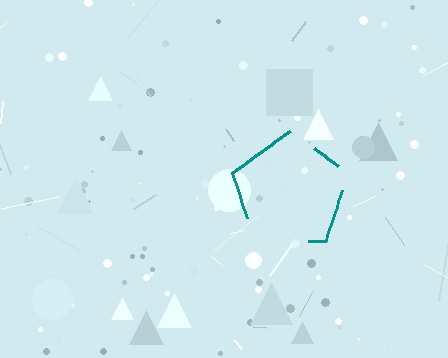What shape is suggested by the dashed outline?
The dashed outline suggests a pentagon.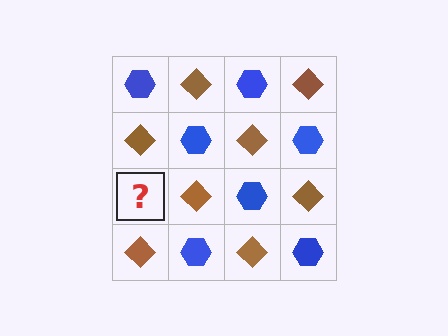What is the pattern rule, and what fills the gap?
The rule is that it alternates blue hexagon and brown diamond in a checkerboard pattern. The gap should be filled with a blue hexagon.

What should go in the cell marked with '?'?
The missing cell should contain a blue hexagon.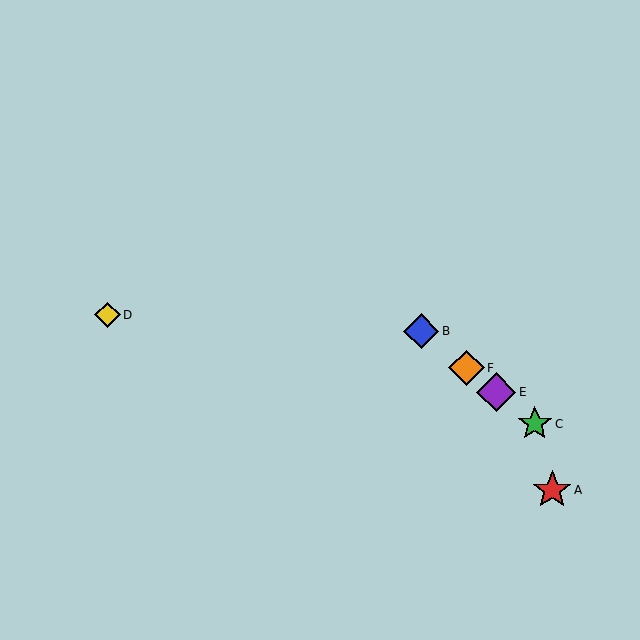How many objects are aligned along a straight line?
4 objects (B, C, E, F) are aligned along a straight line.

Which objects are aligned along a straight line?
Objects B, C, E, F are aligned along a straight line.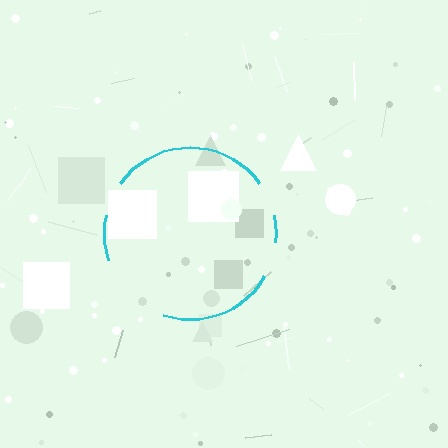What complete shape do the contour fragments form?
The contour fragments form a circle.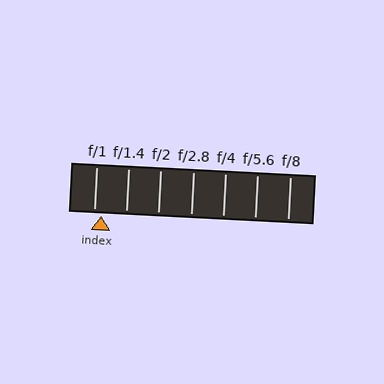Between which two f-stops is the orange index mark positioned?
The index mark is between f/1 and f/1.4.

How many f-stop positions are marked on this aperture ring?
There are 7 f-stop positions marked.